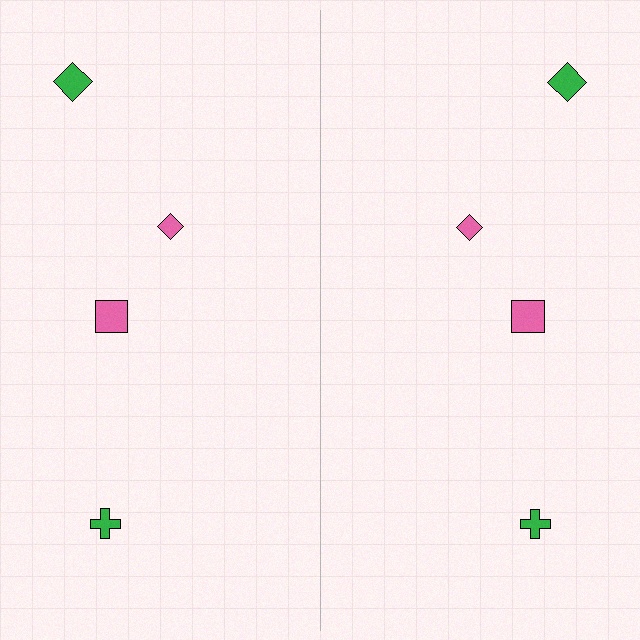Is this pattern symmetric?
Yes, this pattern has bilateral (reflection) symmetry.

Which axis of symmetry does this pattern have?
The pattern has a vertical axis of symmetry running through the center of the image.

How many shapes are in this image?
There are 8 shapes in this image.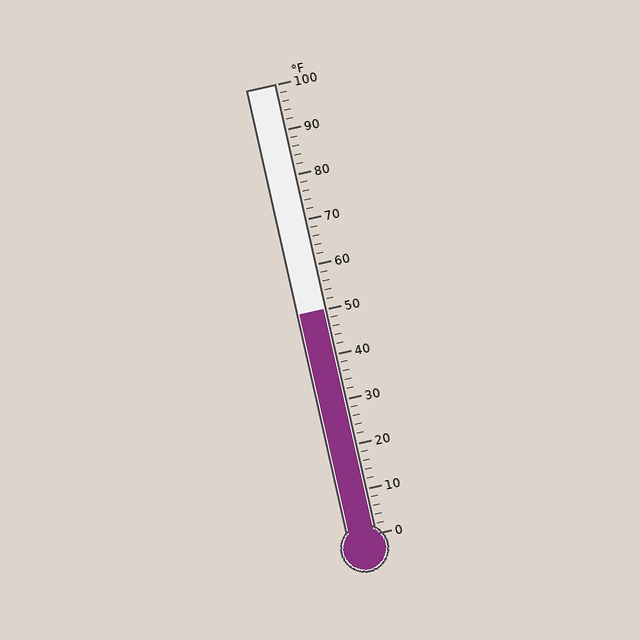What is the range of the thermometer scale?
The thermometer scale ranges from 0°F to 100°F.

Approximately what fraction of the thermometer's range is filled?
The thermometer is filled to approximately 50% of its range.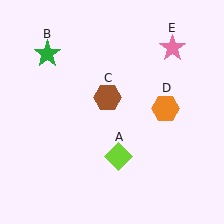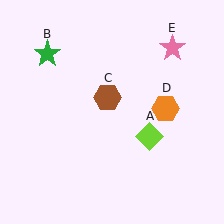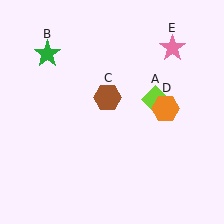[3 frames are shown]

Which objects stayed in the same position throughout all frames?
Green star (object B) and brown hexagon (object C) and orange hexagon (object D) and pink star (object E) remained stationary.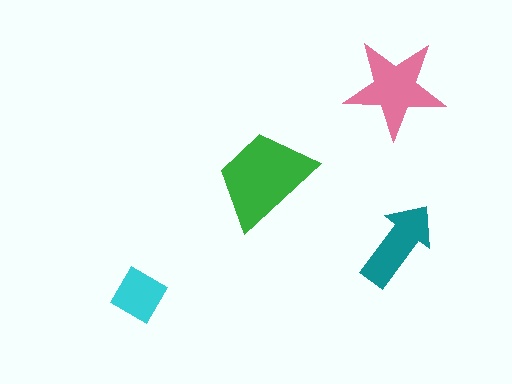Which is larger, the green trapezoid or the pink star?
The green trapezoid.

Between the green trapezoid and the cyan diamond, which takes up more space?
The green trapezoid.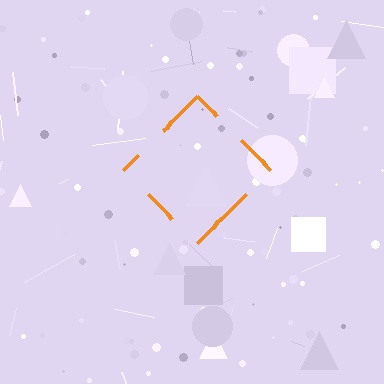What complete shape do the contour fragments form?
The contour fragments form a diamond.